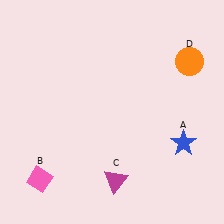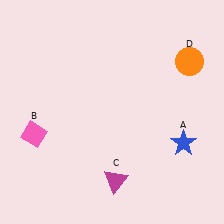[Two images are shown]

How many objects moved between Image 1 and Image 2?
1 object moved between the two images.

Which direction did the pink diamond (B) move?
The pink diamond (B) moved up.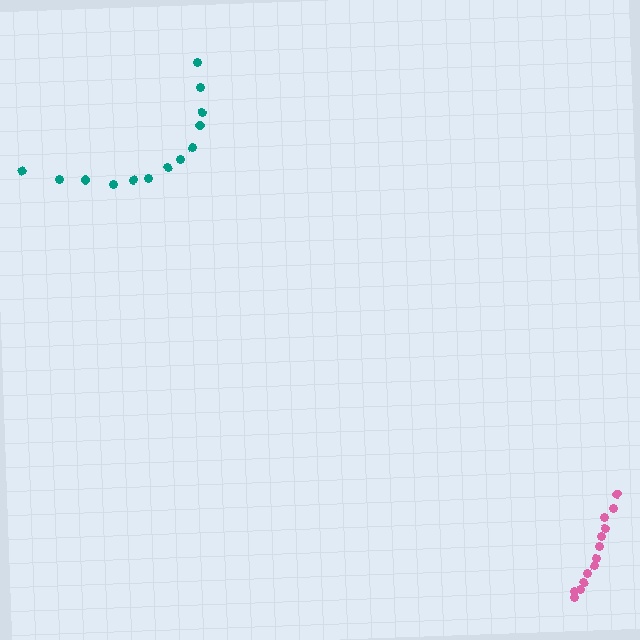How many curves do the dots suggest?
There are 2 distinct paths.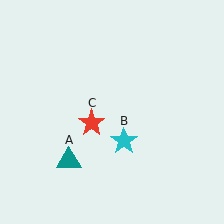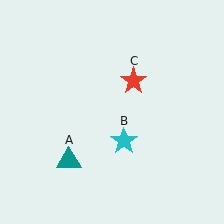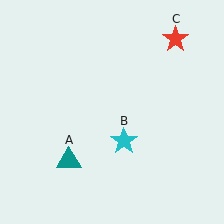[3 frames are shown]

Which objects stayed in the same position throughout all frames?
Teal triangle (object A) and cyan star (object B) remained stationary.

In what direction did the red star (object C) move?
The red star (object C) moved up and to the right.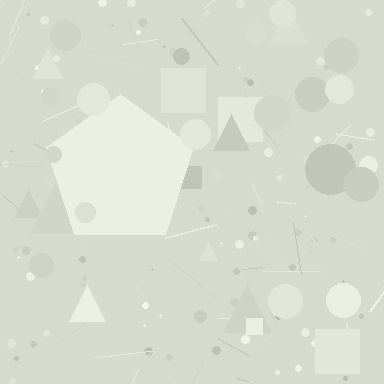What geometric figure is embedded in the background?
A pentagon is embedded in the background.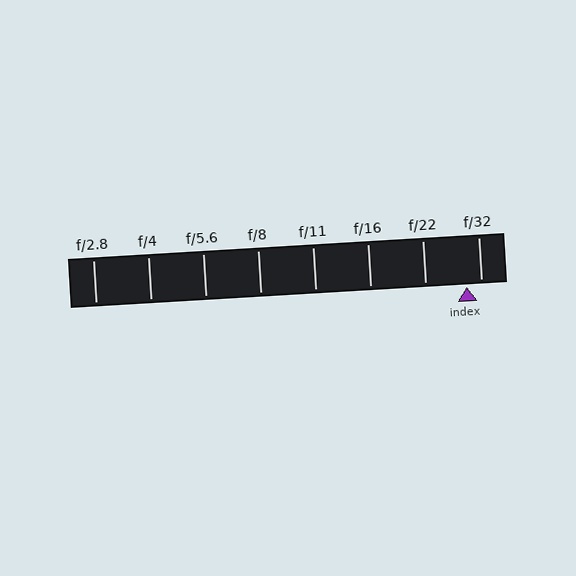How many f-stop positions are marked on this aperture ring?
There are 8 f-stop positions marked.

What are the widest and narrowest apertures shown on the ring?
The widest aperture shown is f/2.8 and the narrowest is f/32.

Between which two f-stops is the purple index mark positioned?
The index mark is between f/22 and f/32.